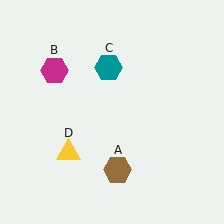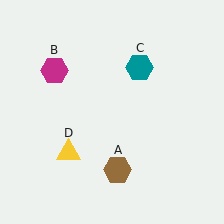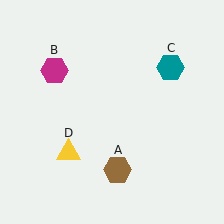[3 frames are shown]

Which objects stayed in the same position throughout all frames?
Brown hexagon (object A) and magenta hexagon (object B) and yellow triangle (object D) remained stationary.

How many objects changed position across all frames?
1 object changed position: teal hexagon (object C).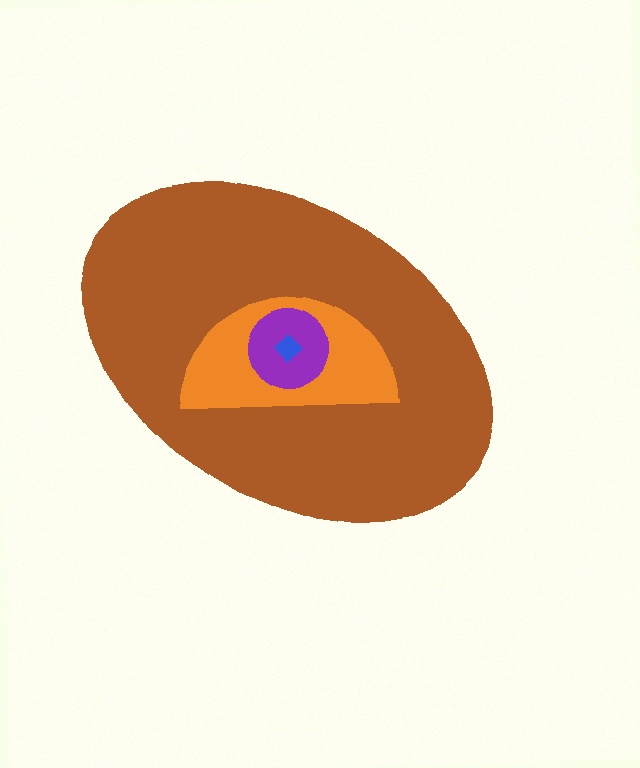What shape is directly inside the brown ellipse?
The orange semicircle.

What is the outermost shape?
The brown ellipse.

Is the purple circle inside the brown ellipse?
Yes.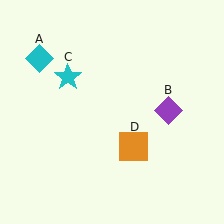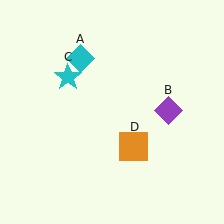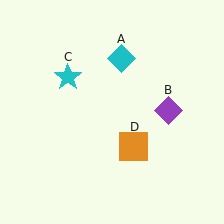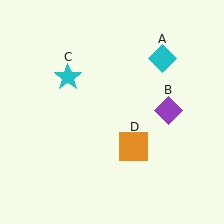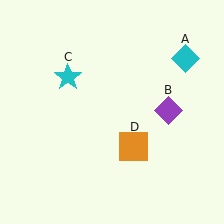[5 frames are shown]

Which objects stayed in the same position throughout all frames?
Purple diamond (object B) and cyan star (object C) and orange square (object D) remained stationary.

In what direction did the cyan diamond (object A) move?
The cyan diamond (object A) moved right.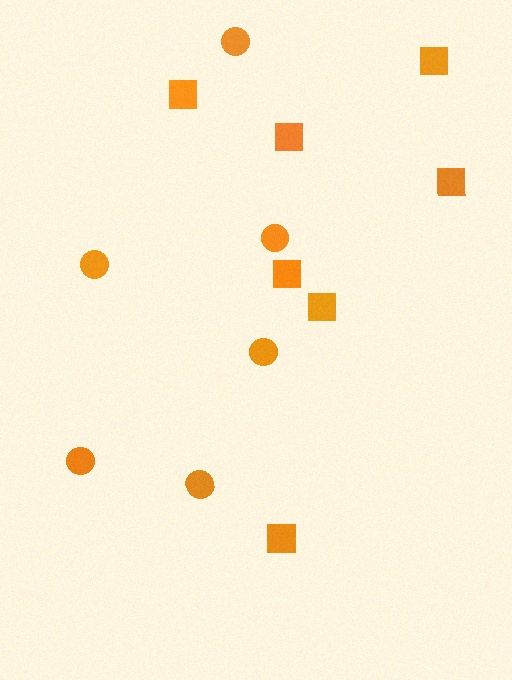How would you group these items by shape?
There are 2 groups: one group of squares (7) and one group of circles (6).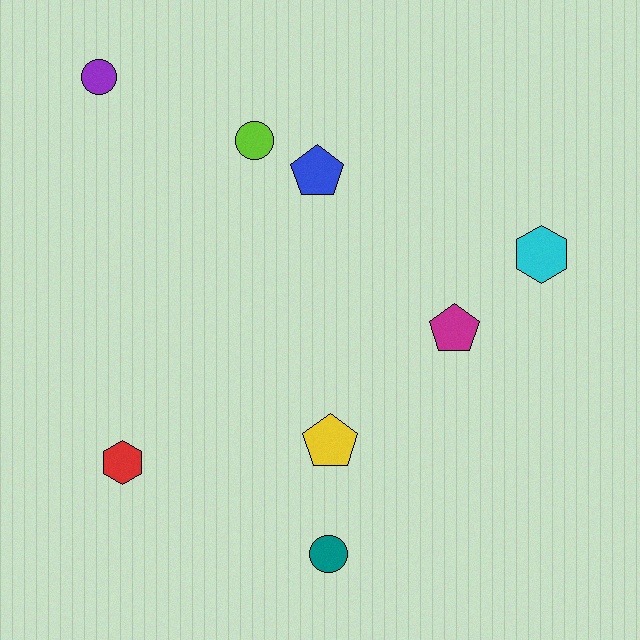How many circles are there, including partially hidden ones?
There are 3 circles.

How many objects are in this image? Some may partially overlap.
There are 8 objects.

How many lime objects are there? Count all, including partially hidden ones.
There is 1 lime object.